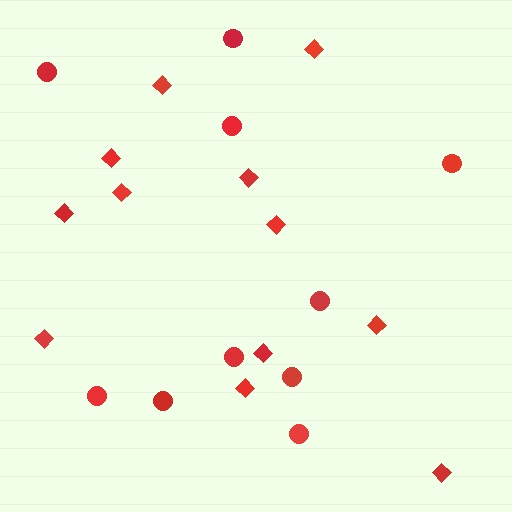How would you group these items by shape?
There are 2 groups: one group of circles (10) and one group of diamonds (12).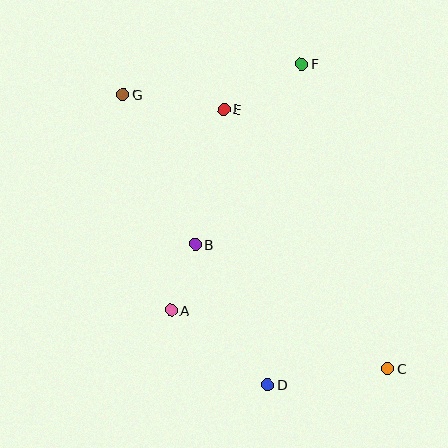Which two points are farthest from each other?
Points C and G are farthest from each other.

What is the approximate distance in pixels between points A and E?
The distance between A and E is approximately 208 pixels.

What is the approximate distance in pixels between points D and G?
The distance between D and G is approximately 325 pixels.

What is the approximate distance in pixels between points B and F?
The distance between B and F is approximately 209 pixels.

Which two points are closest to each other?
Points A and B are closest to each other.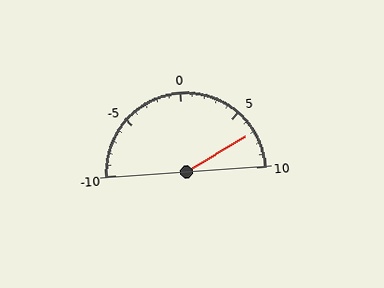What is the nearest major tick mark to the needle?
The nearest major tick mark is 5.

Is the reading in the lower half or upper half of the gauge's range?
The reading is in the upper half of the range (-10 to 10).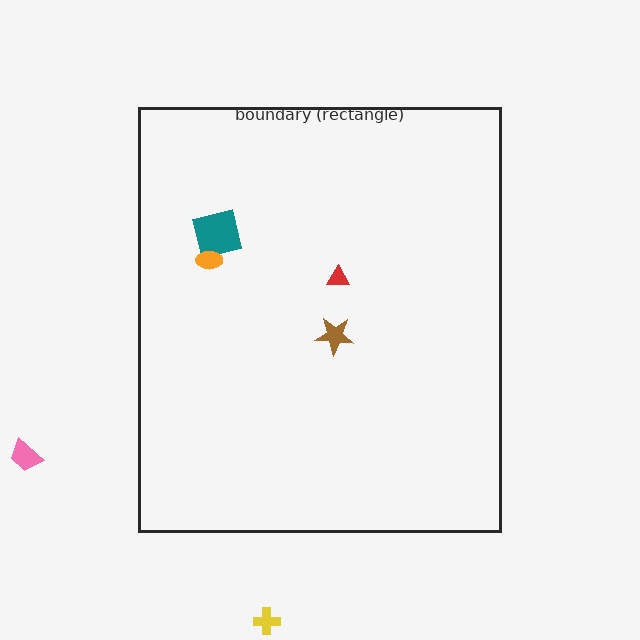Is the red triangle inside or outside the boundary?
Inside.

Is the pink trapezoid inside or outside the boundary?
Outside.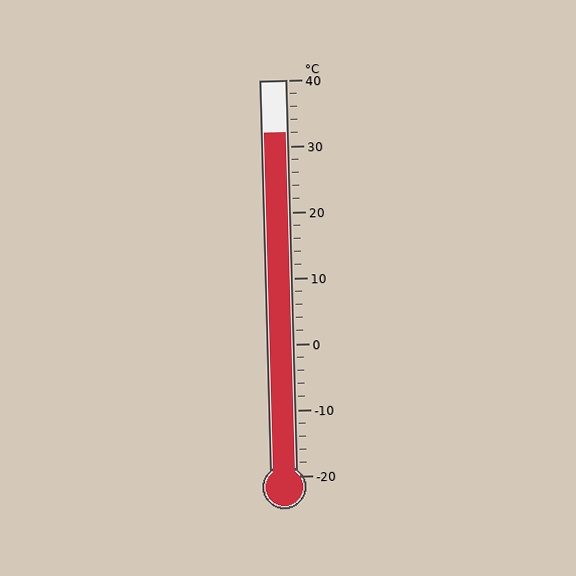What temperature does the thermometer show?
The thermometer shows approximately 32°C.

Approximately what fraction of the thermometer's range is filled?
The thermometer is filled to approximately 85% of its range.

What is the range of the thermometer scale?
The thermometer scale ranges from -20°C to 40°C.